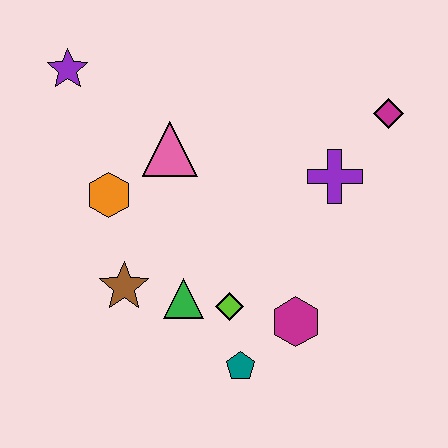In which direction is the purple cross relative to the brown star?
The purple cross is to the right of the brown star.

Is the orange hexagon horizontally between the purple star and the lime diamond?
Yes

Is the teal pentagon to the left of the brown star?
No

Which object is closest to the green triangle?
The lime diamond is closest to the green triangle.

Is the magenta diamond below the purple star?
Yes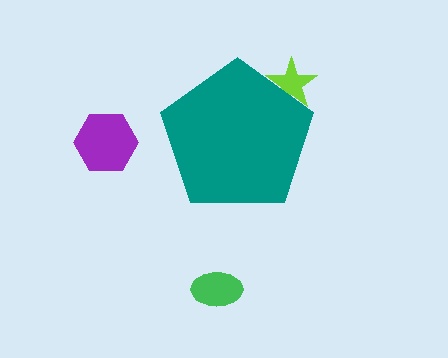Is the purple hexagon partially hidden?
No, the purple hexagon is fully visible.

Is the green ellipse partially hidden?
No, the green ellipse is fully visible.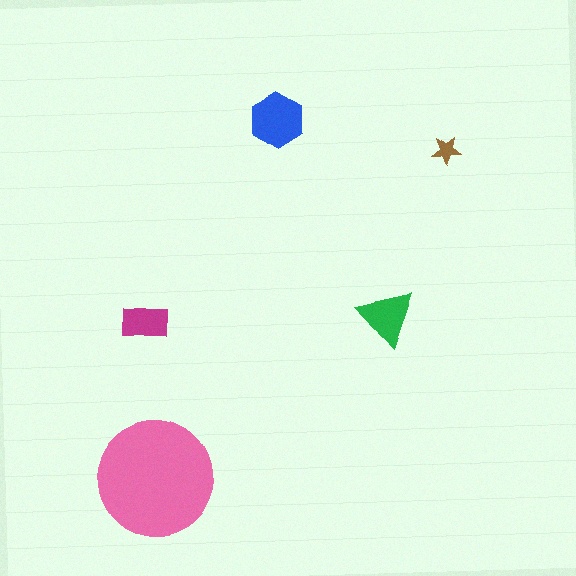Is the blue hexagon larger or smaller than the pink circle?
Smaller.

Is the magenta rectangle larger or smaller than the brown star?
Larger.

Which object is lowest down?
The pink circle is bottommost.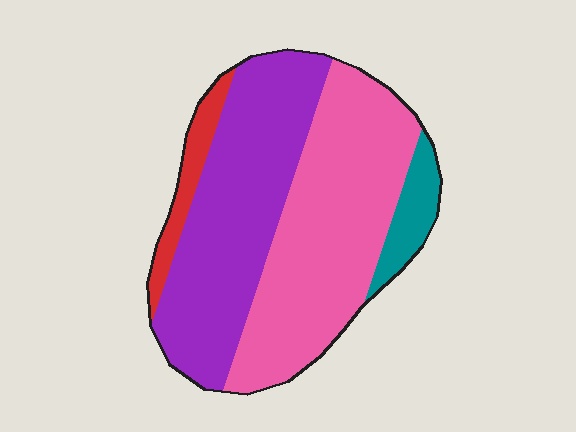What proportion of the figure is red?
Red covers about 5% of the figure.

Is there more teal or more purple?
Purple.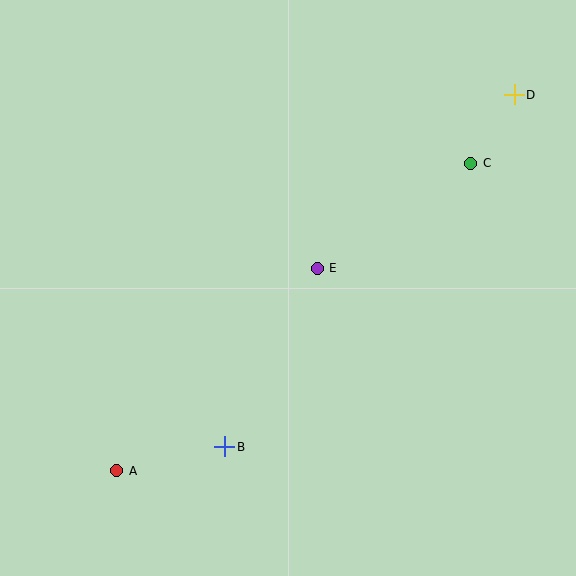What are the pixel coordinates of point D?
Point D is at (514, 95).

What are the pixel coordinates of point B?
Point B is at (225, 447).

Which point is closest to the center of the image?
Point E at (317, 268) is closest to the center.